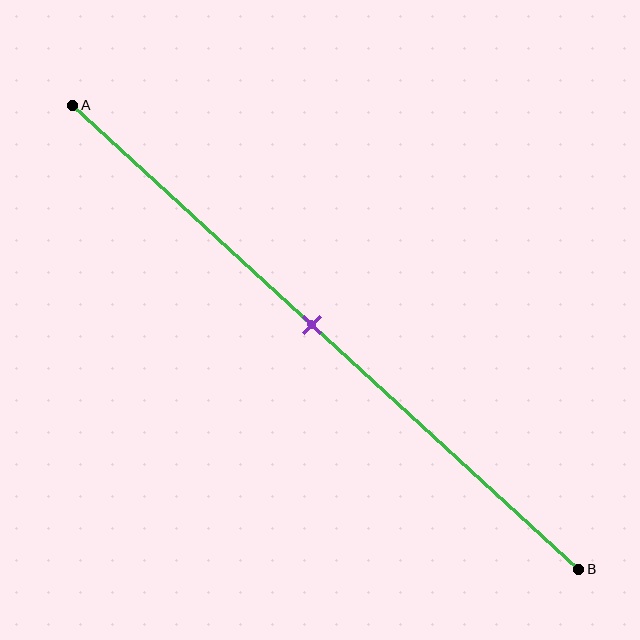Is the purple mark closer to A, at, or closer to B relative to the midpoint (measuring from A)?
The purple mark is approximately at the midpoint of segment AB.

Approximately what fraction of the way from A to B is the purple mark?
The purple mark is approximately 45% of the way from A to B.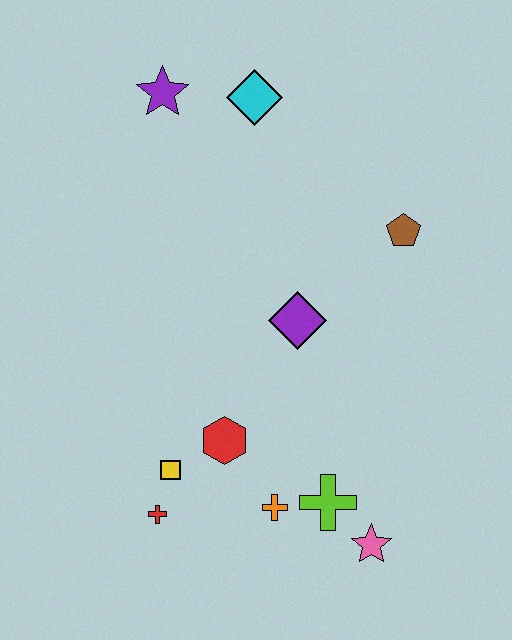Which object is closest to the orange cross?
The lime cross is closest to the orange cross.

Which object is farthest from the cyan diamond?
The pink star is farthest from the cyan diamond.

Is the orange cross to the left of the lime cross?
Yes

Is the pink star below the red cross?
Yes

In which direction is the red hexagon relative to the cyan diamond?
The red hexagon is below the cyan diamond.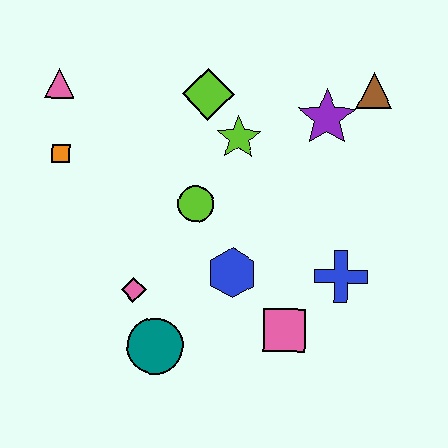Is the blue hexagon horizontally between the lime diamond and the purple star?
Yes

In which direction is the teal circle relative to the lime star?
The teal circle is below the lime star.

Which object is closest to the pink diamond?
The teal circle is closest to the pink diamond.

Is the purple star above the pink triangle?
No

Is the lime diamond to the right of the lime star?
No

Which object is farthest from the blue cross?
The pink triangle is farthest from the blue cross.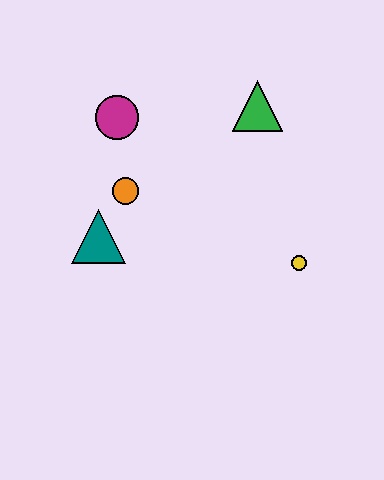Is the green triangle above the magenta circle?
Yes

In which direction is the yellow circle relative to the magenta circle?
The yellow circle is to the right of the magenta circle.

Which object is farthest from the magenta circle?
The yellow circle is farthest from the magenta circle.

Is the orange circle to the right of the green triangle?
No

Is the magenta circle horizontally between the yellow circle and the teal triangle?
Yes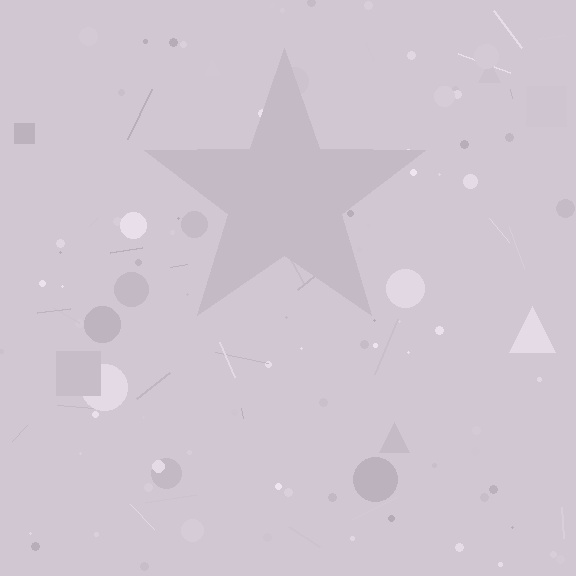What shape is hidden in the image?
A star is hidden in the image.